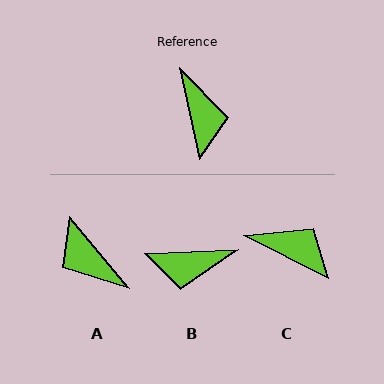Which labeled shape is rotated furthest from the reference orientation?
A, about 153 degrees away.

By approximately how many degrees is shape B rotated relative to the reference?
Approximately 100 degrees clockwise.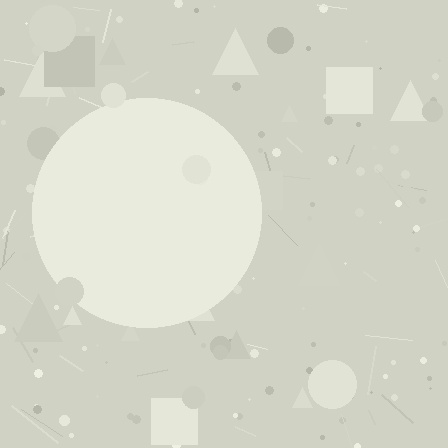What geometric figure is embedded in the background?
A circle is embedded in the background.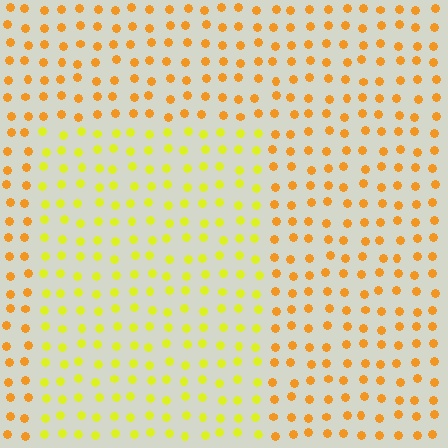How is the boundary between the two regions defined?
The boundary is defined purely by a slight shift in hue (about 32 degrees). Spacing, size, and orientation are identical on both sides.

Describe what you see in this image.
The image is filled with small orange elements in a uniform arrangement. A rectangle-shaped region is visible where the elements are tinted to a slightly different hue, forming a subtle color boundary.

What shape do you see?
I see a rectangle.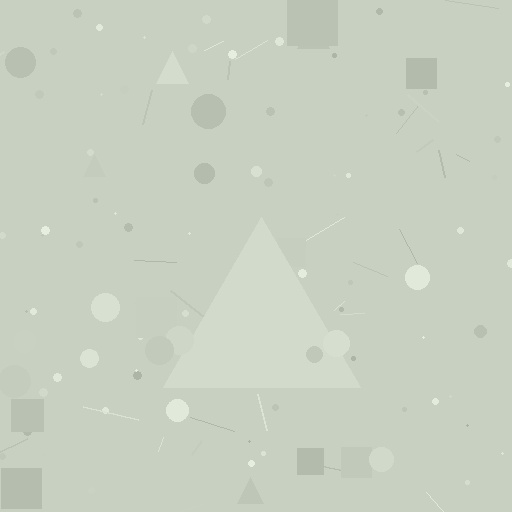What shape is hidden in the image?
A triangle is hidden in the image.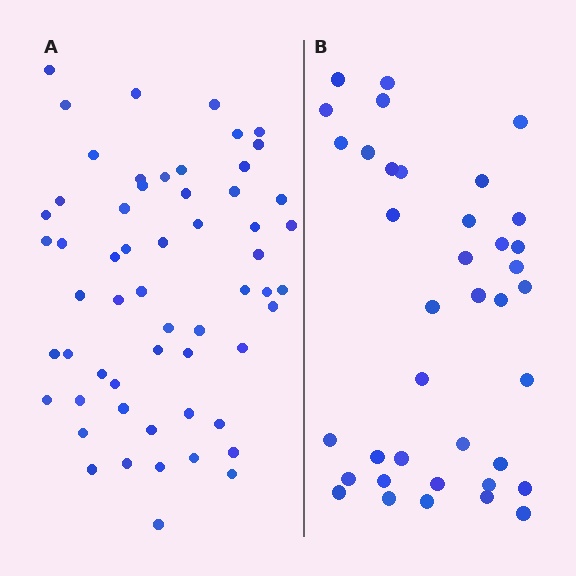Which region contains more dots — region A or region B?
Region A (the left region) has more dots.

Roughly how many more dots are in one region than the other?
Region A has approximately 20 more dots than region B.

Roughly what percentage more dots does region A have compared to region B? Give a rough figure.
About 55% more.